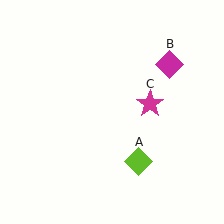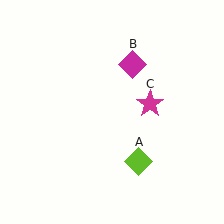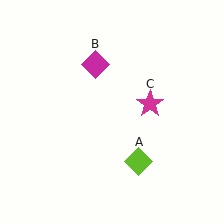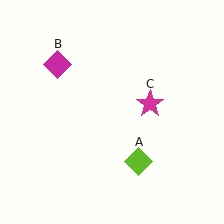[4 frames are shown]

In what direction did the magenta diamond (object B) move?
The magenta diamond (object B) moved left.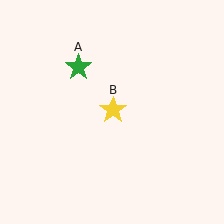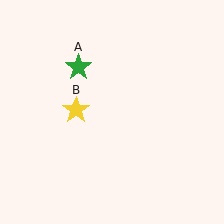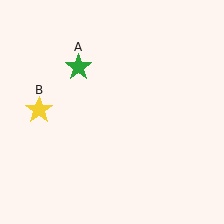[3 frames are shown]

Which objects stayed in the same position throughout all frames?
Green star (object A) remained stationary.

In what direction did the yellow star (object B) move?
The yellow star (object B) moved left.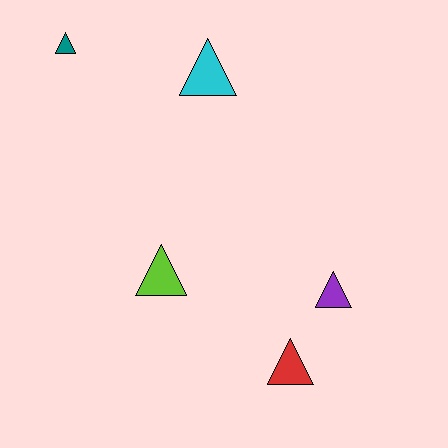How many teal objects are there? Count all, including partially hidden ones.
There is 1 teal object.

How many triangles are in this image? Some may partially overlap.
There are 5 triangles.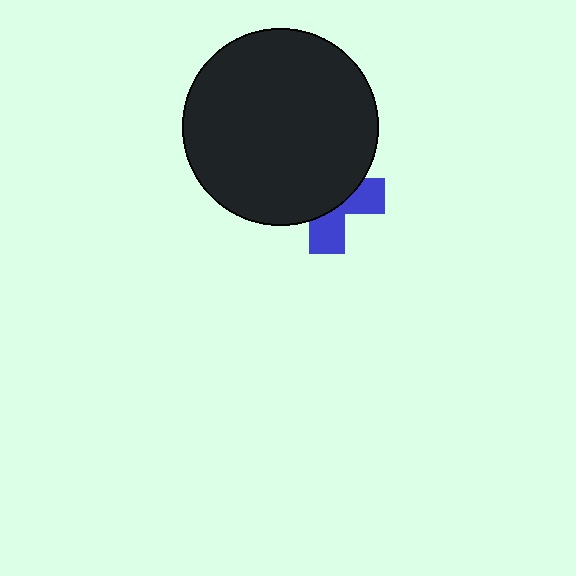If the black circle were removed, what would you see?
You would see the complete blue cross.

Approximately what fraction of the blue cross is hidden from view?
Roughly 63% of the blue cross is hidden behind the black circle.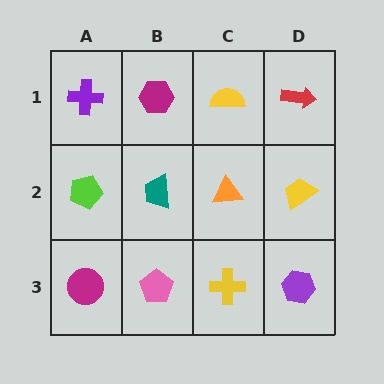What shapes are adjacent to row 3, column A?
A lime pentagon (row 2, column A), a pink pentagon (row 3, column B).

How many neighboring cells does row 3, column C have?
3.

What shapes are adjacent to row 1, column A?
A lime pentagon (row 2, column A), a magenta hexagon (row 1, column B).